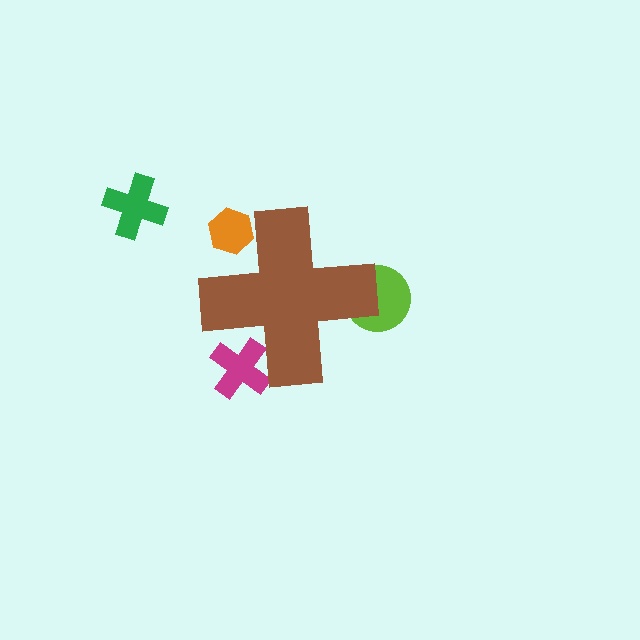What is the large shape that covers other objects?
A brown cross.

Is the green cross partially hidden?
No, the green cross is fully visible.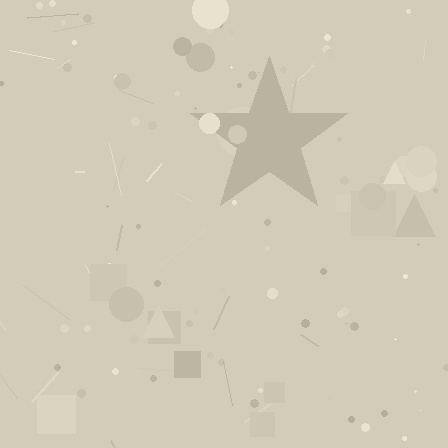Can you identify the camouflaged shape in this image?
The camouflaged shape is a star.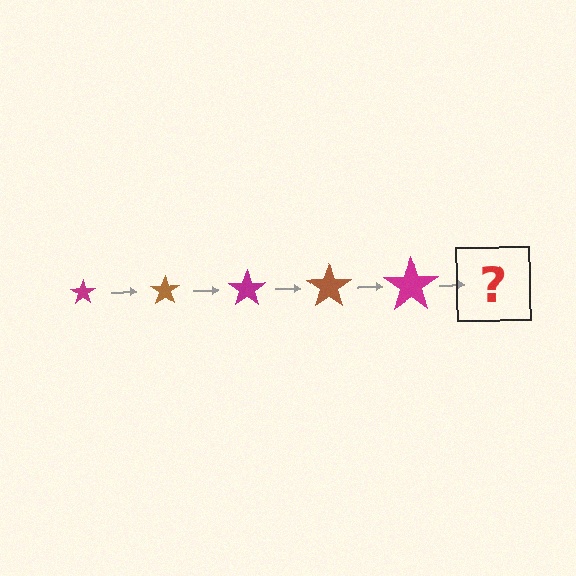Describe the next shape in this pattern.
It should be a brown star, larger than the previous one.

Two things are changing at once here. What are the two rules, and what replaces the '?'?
The two rules are that the star grows larger each step and the color cycles through magenta and brown. The '?' should be a brown star, larger than the previous one.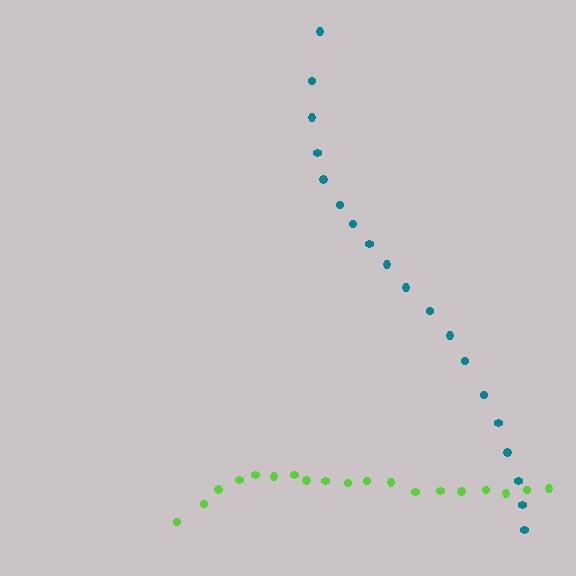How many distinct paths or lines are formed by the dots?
There are 2 distinct paths.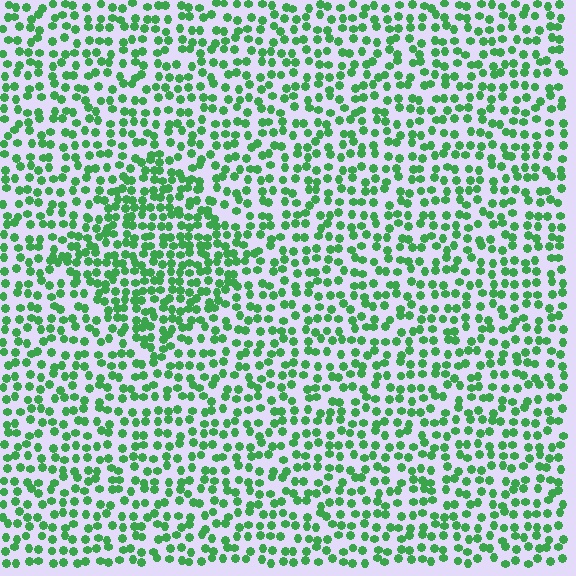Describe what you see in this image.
The image contains small green elements arranged at two different densities. A diamond-shaped region is visible where the elements are more densely packed than the surrounding area.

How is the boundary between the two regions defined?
The boundary is defined by a change in element density (approximately 1.6x ratio). All elements are the same color, size, and shape.